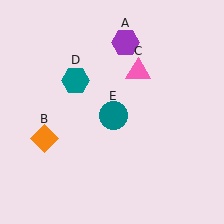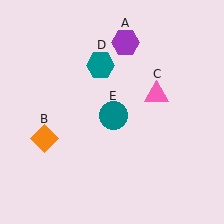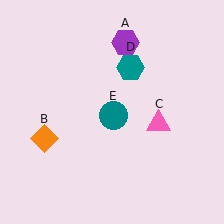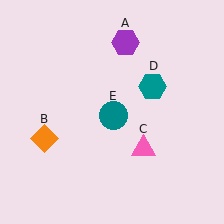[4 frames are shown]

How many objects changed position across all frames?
2 objects changed position: pink triangle (object C), teal hexagon (object D).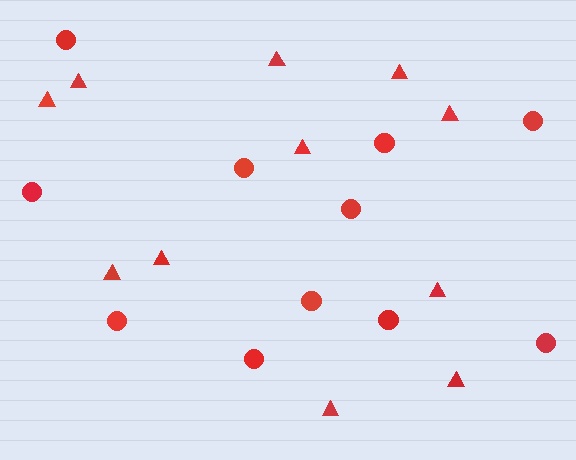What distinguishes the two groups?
There are 2 groups: one group of circles (11) and one group of triangles (11).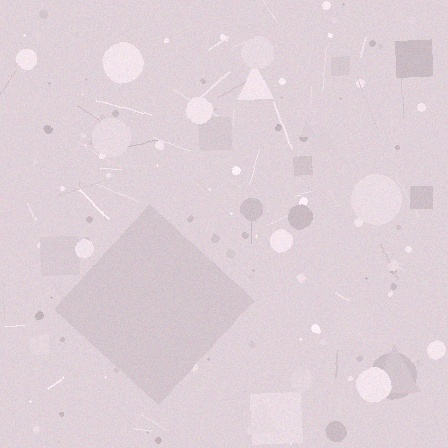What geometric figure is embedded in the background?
A diamond is embedded in the background.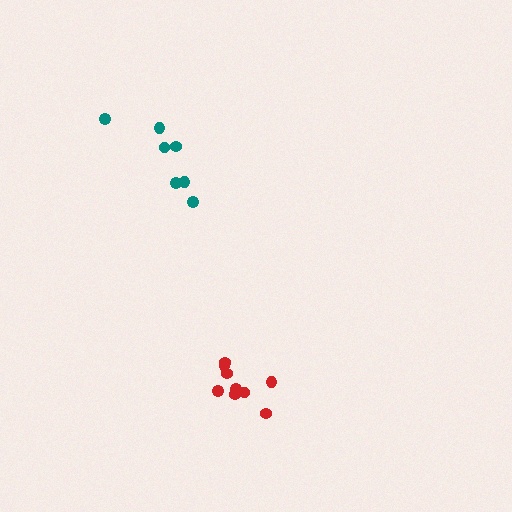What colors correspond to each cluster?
The clusters are colored: teal, red.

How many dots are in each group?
Group 1: 7 dots, Group 2: 9 dots (16 total).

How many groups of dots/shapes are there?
There are 2 groups.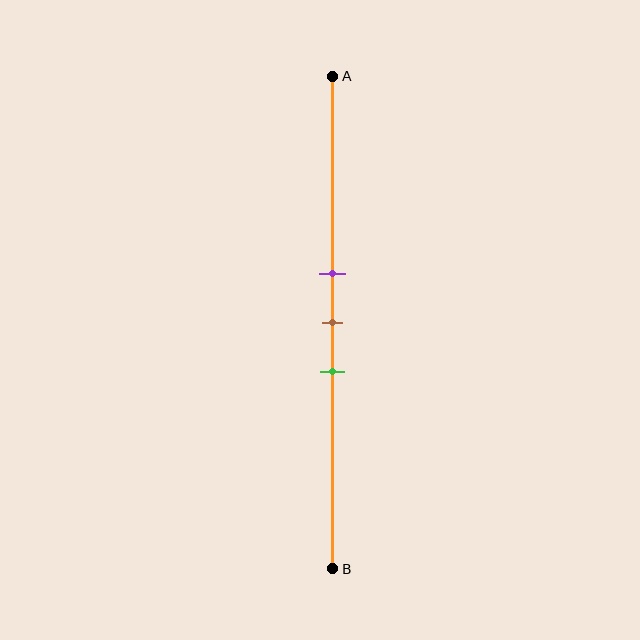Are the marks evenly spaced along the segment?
Yes, the marks are approximately evenly spaced.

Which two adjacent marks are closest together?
The purple and brown marks are the closest adjacent pair.